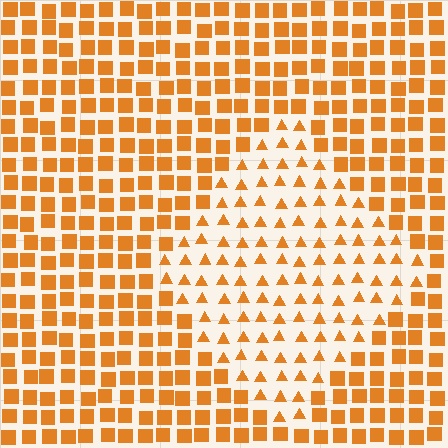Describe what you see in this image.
The image is filled with small orange elements arranged in a uniform grid. A diamond-shaped region contains triangles, while the surrounding area contains squares. The boundary is defined purely by the change in element shape.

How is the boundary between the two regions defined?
The boundary is defined by a change in element shape: triangles inside vs. squares outside. All elements share the same color and spacing.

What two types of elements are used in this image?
The image uses triangles inside the diamond region and squares outside it.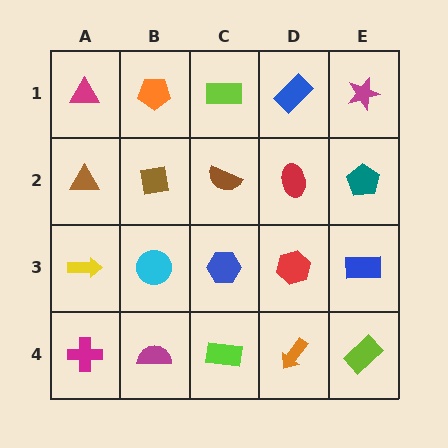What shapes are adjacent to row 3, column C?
A brown semicircle (row 2, column C), a lime rectangle (row 4, column C), a cyan circle (row 3, column B), a red hexagon (row 3, column D).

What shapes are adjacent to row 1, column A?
A brown triangle (row 2, column A), an orange pentagon (row 1, column B).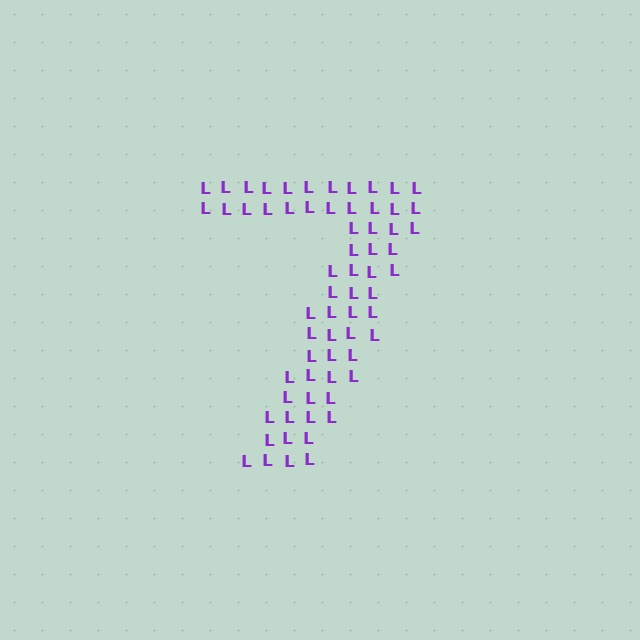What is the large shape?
The large shape is the digit 7.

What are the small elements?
The small elements are letter L's.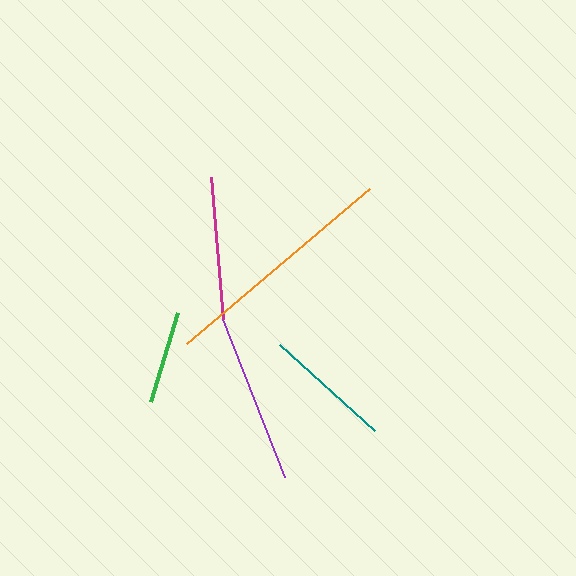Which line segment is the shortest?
The green line is the shortest at approximately 93 pixels.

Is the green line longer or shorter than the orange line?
The orange line is longer than the green line.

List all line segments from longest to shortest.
From longest to shortest: orange, purple, magenta, teal, green.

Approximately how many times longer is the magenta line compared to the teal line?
The magenta line is approximately 1.1 times the length of the teal line.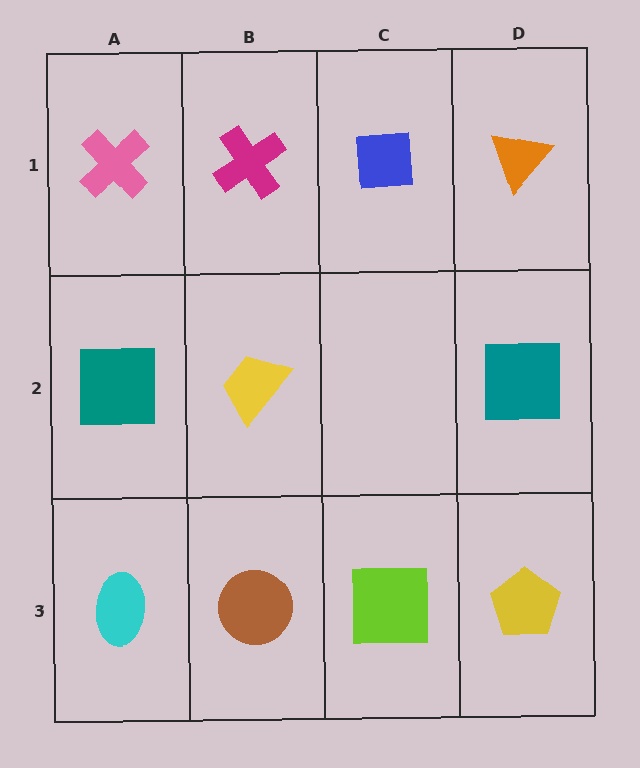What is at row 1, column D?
An orange triangle.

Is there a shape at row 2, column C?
No, that cell is empty.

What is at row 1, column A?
A pink cross.